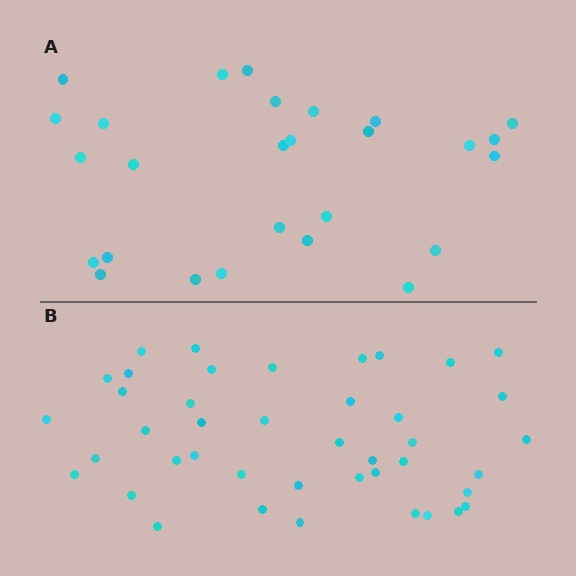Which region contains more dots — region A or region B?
Region B (the bottom region) has more dots.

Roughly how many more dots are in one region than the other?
Region B has approximately 15 more dots than region A.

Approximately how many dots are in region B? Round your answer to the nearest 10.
About 40 dots. (The exact count is 42, which rounds to 40.)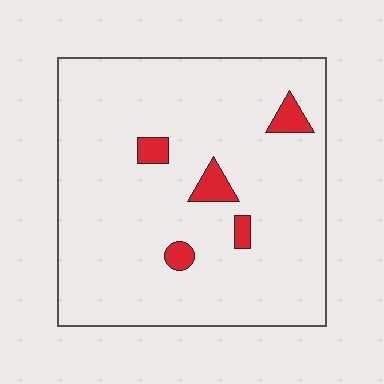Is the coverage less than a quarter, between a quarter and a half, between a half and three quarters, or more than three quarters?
Less than a quarter.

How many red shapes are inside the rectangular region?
5.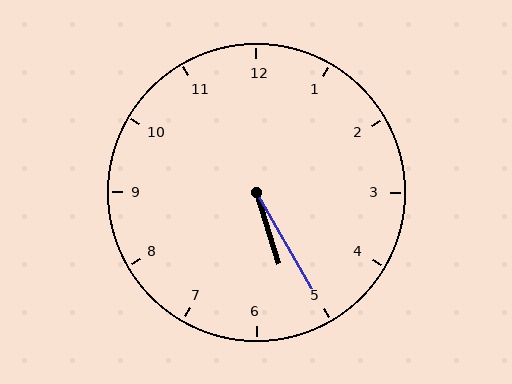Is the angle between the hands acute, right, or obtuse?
It is acute.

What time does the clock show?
5:25.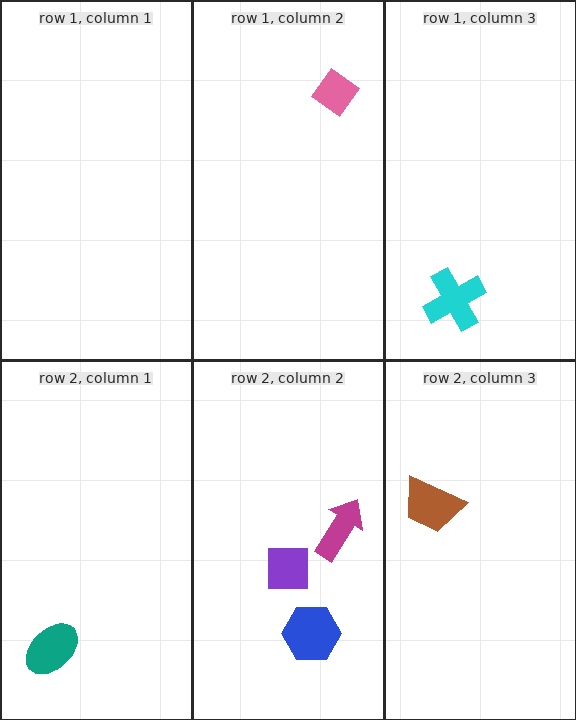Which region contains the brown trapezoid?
The row 2, column 3 region.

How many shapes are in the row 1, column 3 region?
1.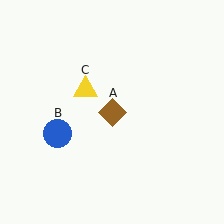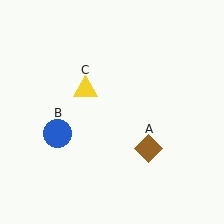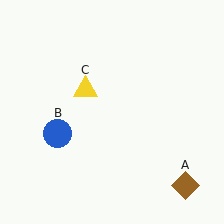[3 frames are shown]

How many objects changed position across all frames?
1 object changed position: brown diamond (object A).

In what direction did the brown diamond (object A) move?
The brown diamond (object A) moved down and to the right.